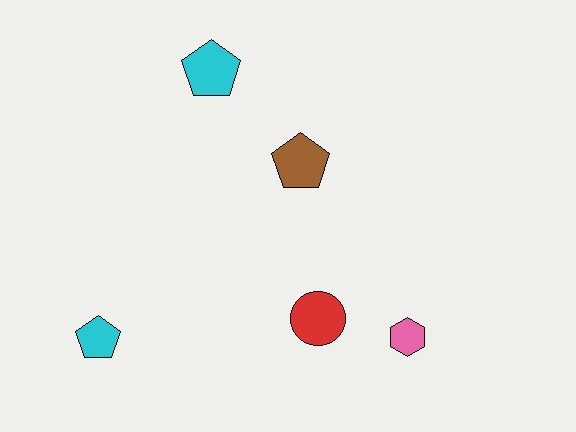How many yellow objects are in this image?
There are no yellow objects.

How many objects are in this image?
There are 5 objects.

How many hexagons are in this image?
There is 1 hexagon.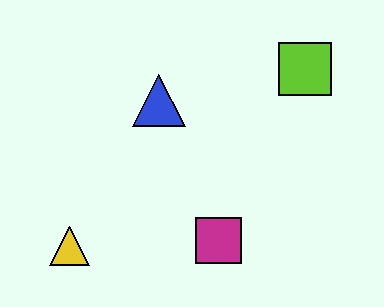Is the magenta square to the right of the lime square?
No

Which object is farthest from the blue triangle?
The yellow triangle is farthest from the blue triangle.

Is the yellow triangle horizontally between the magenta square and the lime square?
No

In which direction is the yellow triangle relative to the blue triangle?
The yellow triangle is below the blue triangle.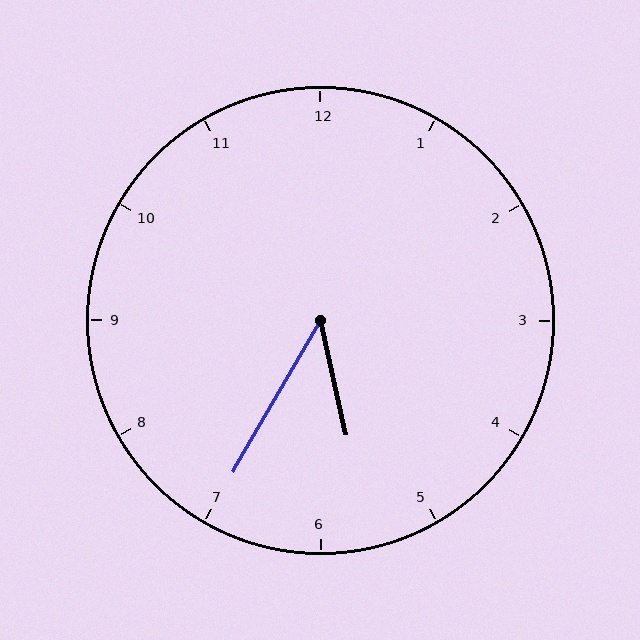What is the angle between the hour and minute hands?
Approximately 42 degrees.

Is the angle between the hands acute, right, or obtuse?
It is acute.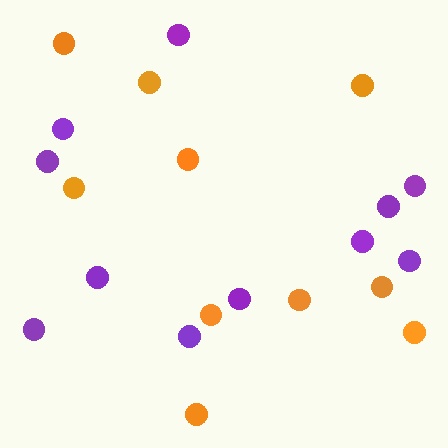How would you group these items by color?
There are 2 groups: one group of orange circles (10) and one group of purple circles (11).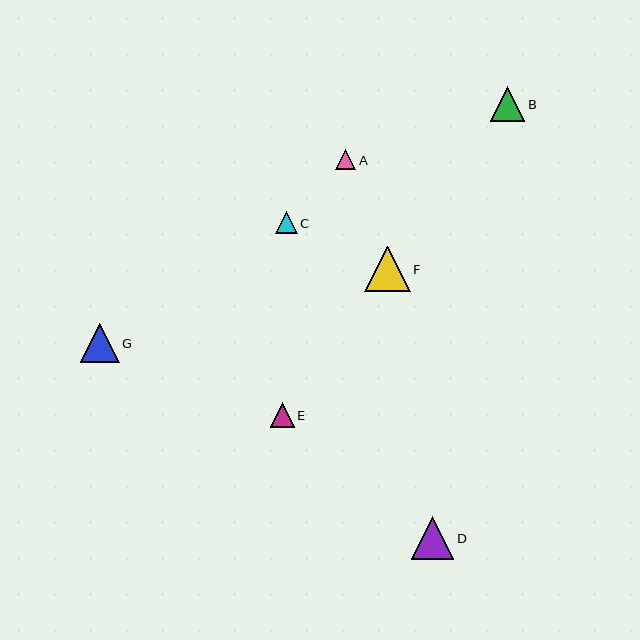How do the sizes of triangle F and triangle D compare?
Triangle F and triangle D are approximately the same size.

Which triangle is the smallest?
Triangle A is the smallest with a size of approximately 20 pixels.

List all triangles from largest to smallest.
From largest to smallest: F, D, G, B, E, C, A.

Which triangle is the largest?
Triangle F is the largest with a size of approximately 45 pixels.